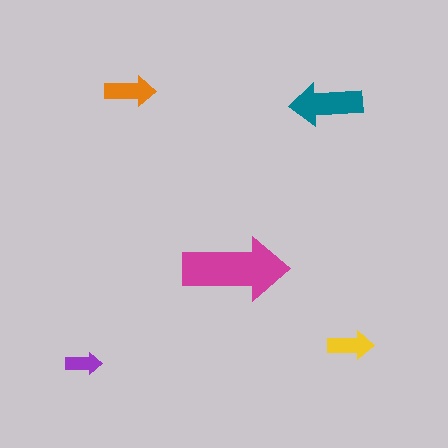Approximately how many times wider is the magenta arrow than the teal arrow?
About 1.5 times wider.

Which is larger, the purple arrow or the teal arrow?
The teal one.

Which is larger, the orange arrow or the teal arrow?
The teal one.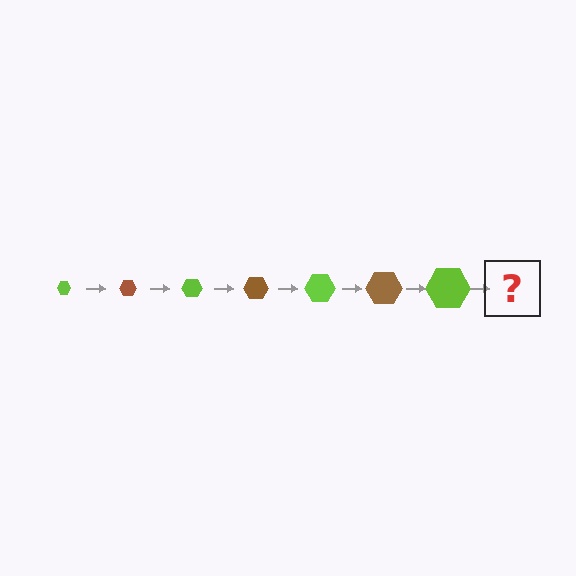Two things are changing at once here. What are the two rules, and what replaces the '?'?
The two rules are that the hexagon grows larger each step and the color cycles through lime and brown. The '?' should be a brown hexagon, larger than the previous one.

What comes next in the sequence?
The next element should be a brown hexagon, larger than the previous one.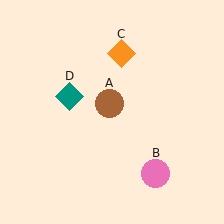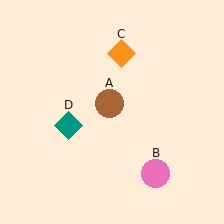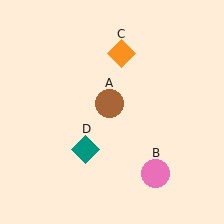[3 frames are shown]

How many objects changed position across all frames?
1 object changed position: teal diamond (object D).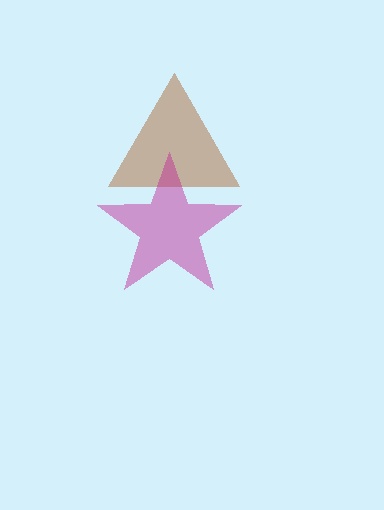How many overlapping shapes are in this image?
There are 2 overlapping shapes in the image.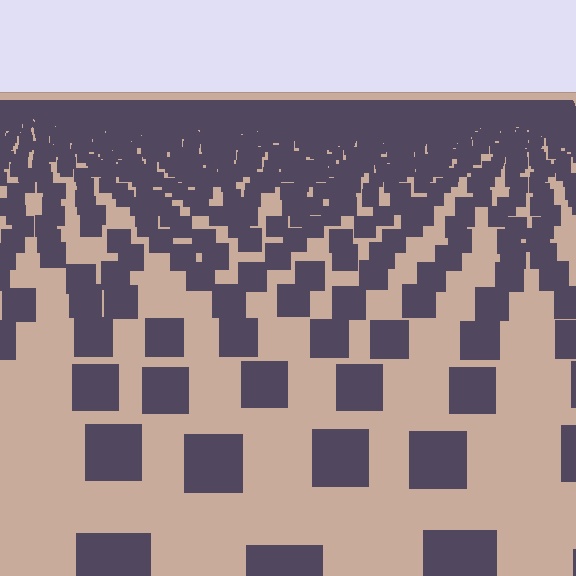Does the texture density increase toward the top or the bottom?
Density increases toward the top.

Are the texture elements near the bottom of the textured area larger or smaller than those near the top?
Larger. Near the bottom, elements are closer to the viewer and appear at a bigger on-screen size.